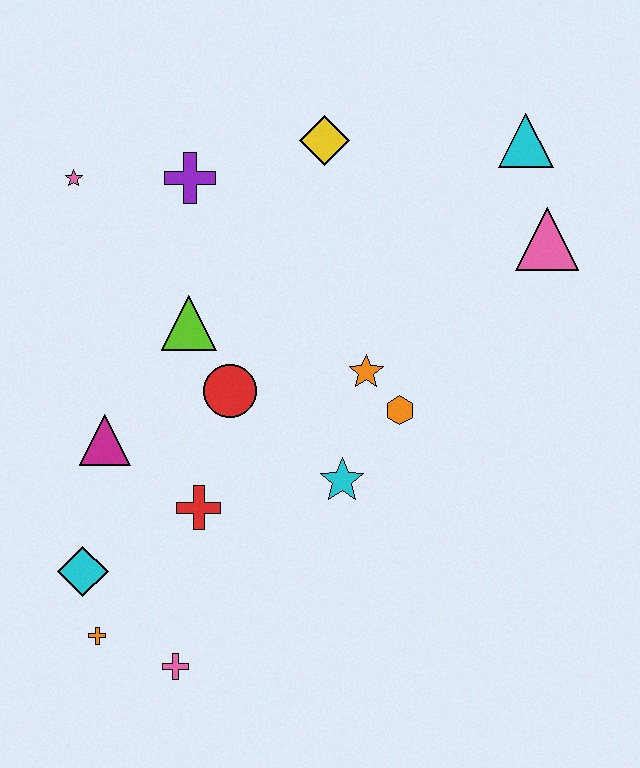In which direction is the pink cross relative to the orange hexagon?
The pink cross is below the orange hexagon.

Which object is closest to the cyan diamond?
The orange cross is closest to the cyan diamond.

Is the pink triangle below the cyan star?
No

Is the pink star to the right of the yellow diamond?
No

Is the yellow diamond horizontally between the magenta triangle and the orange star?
Yes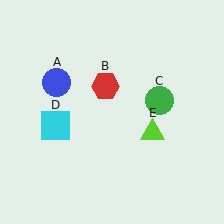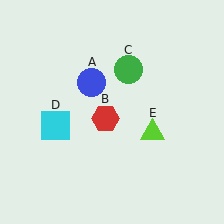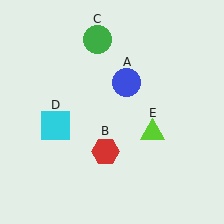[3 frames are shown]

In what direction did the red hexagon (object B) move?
The red hexagon (object B) moved down.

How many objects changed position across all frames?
3 objects changed position: blue circle (object A), red hexagon (object B), green circle (object C).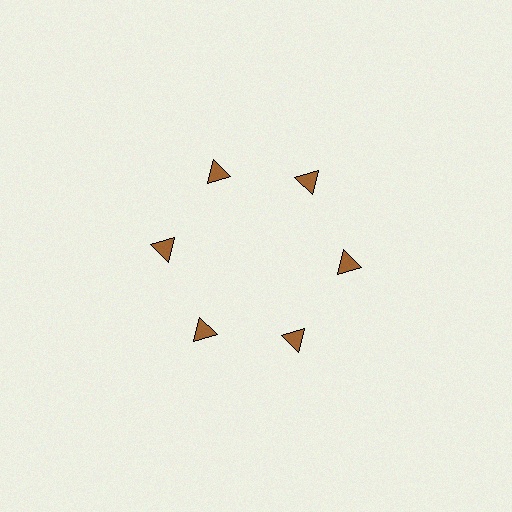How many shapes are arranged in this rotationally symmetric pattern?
There are 6 shapes, arranged in 6 groups of 1.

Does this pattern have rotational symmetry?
Yes, this pattern has 6-fold rotational symmetry. It looks the same after rotating 60 degrees around the center.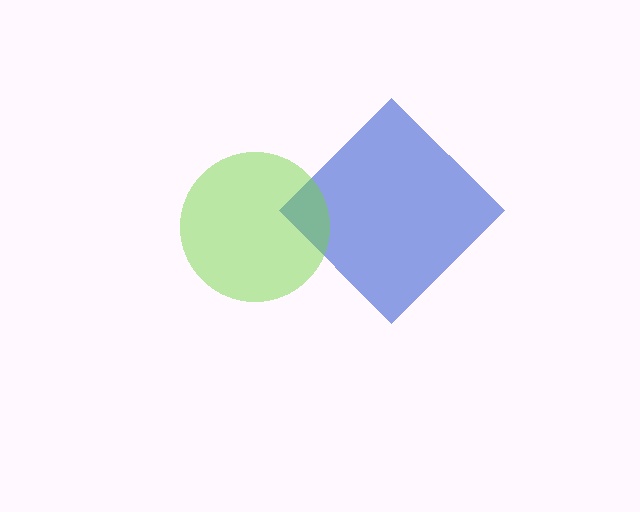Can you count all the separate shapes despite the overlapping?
Yes, there are 2 separate shapes.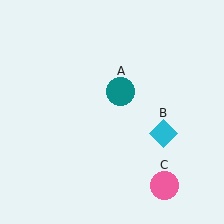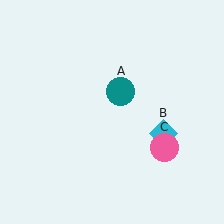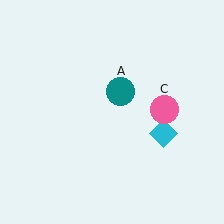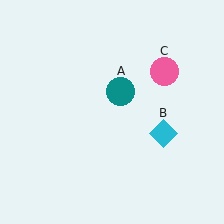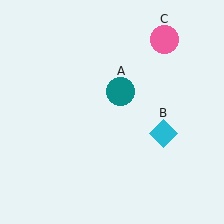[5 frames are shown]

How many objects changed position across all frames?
1 object changed position: pink circle (object C).